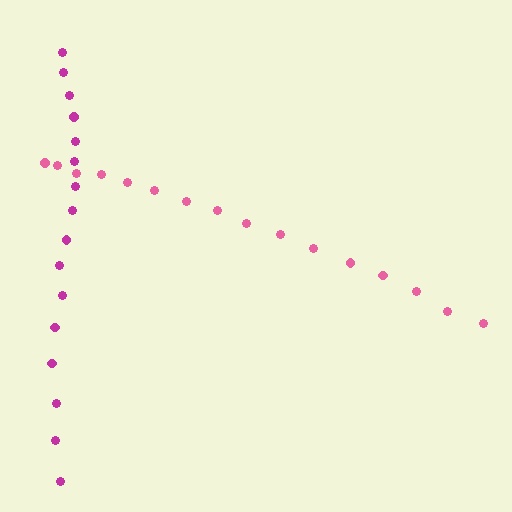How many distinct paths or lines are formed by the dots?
There are 2 distinct paths.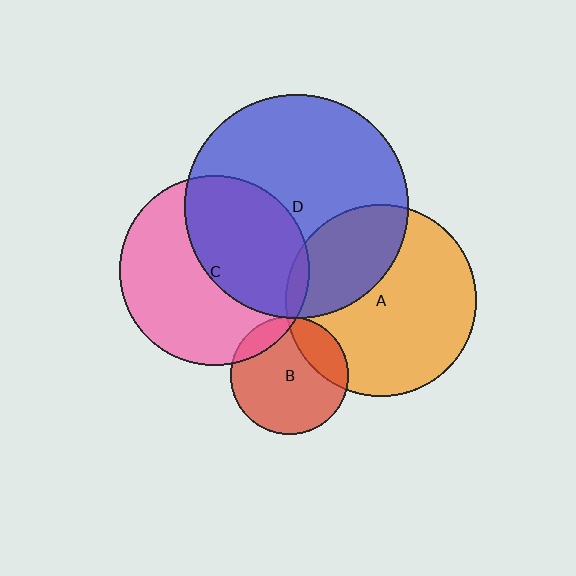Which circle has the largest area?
Circle D (blue).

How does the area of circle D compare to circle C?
Approximately 1.4 times.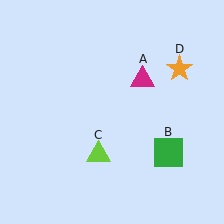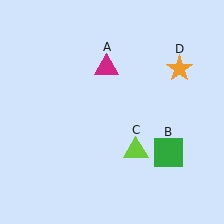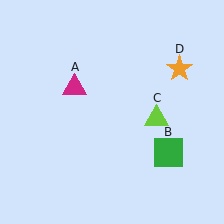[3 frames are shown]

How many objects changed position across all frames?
2 objects changed position: magenta triangle (object A), lime triangle (object C).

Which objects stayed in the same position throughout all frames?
Green square (object B) and orange star (object D) remained stationary.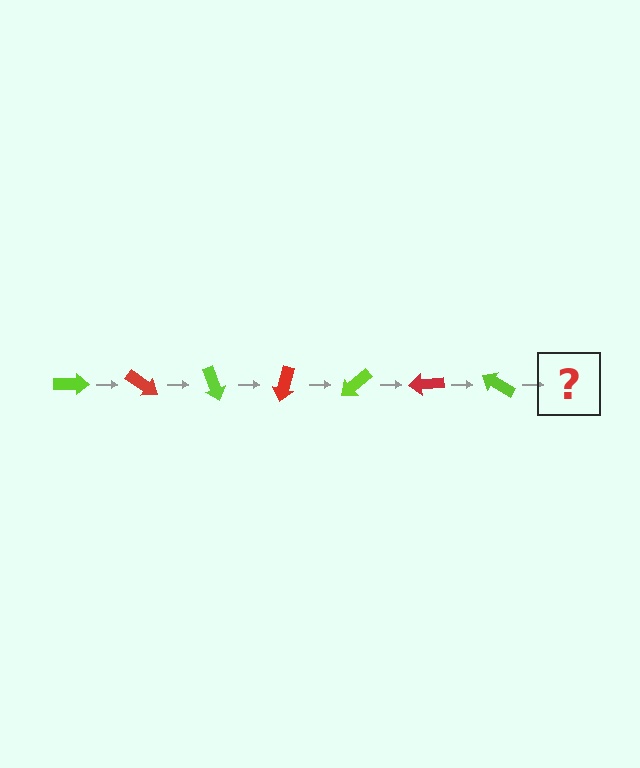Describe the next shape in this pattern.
It should be a red arrow, rotated 245 degrees from the start.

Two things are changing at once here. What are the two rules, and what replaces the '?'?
The two rules are that it rotates 35 degrees each step and the color cycles through lime and red. The '?' should be a red arrow, rotated 245 degrees from the start.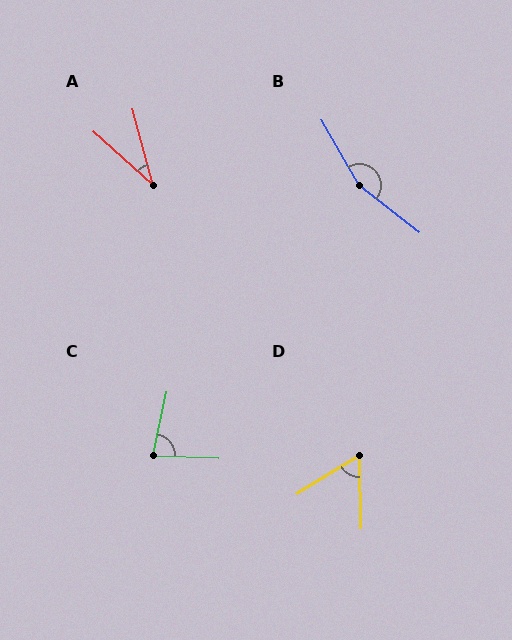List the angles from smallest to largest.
A (33°), D (59°), C (80°), B (158°).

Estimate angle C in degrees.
Approximately 80 degrees.